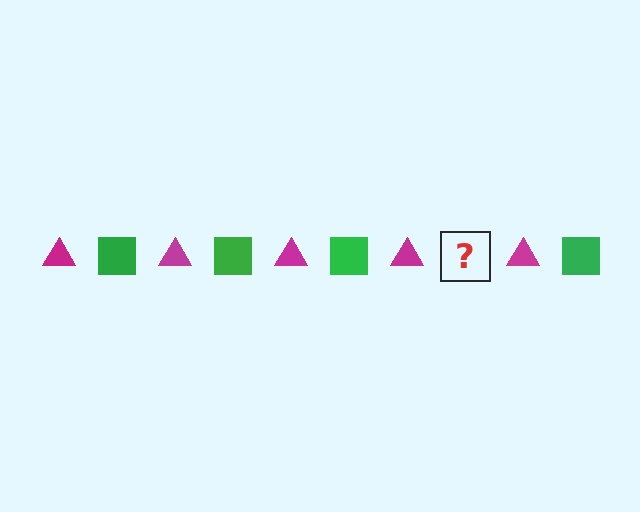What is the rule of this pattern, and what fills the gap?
The rule is that the pattern alternates between magenta triangle and green square. The gap should be filled with a green square.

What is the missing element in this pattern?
The missing element is a green square.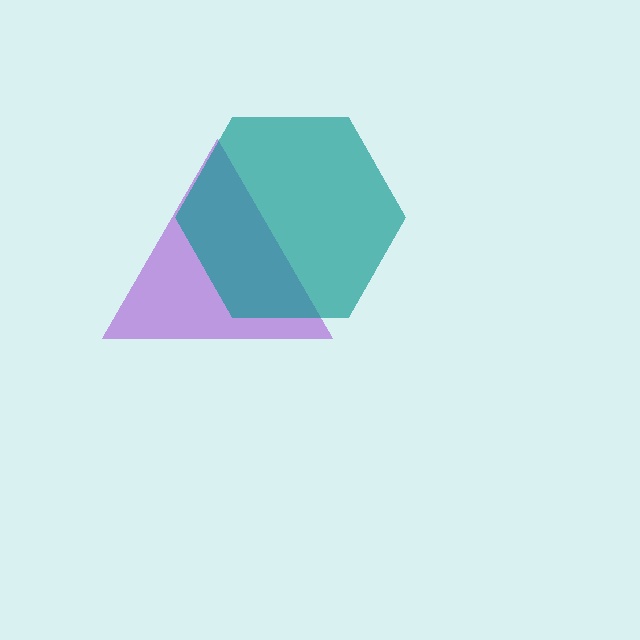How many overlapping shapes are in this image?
There are 2 overlapping shapes in the image.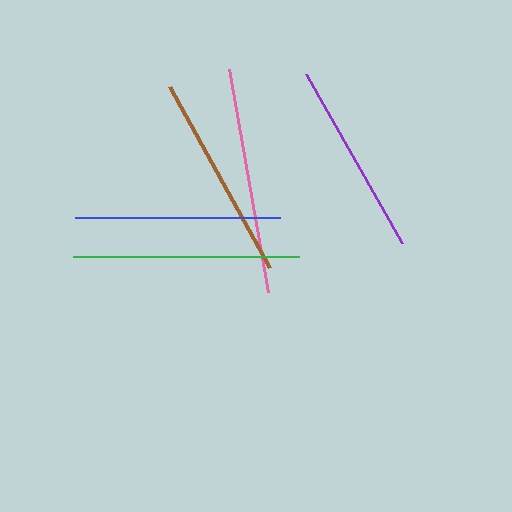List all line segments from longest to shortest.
From longest to shortest: green, pink, brown, blue, purple.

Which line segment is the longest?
The green line is the longest at approximately 226 pixels.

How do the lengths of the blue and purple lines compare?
The blue and purple lines are approximately the same length.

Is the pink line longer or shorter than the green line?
The green line is longer than the pink line.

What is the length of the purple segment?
The purple segment is approximately 194 pixels long.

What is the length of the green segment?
The green segment is approximately 226 pixels long.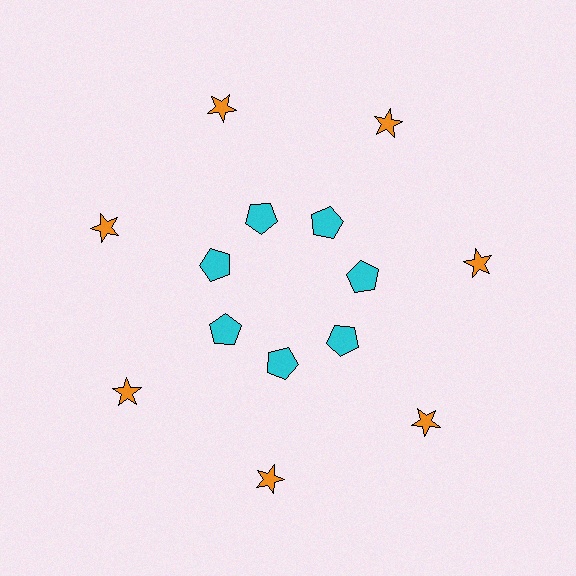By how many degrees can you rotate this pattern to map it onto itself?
The pattern maps onto itself every 51 degrees of rotation.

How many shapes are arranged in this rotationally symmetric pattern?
There are 14 shapes, arranged in 7 groups of 2.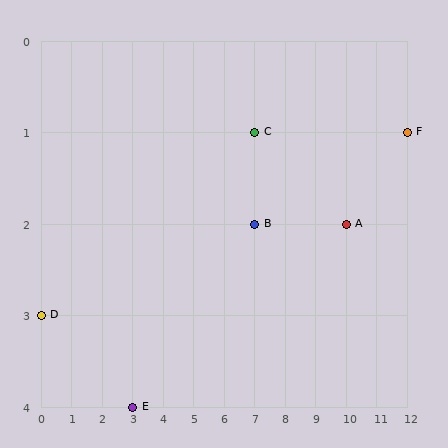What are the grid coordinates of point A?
Point A is at grid coordinates (10, 2).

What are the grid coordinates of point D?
Point D is at grid coordinates (0, 3).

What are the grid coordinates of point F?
Point F is at grid coordinates (12, 1).